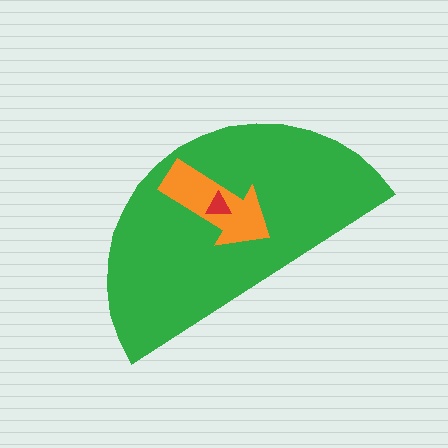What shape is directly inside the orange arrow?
The red triangle.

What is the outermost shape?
The green semicircle.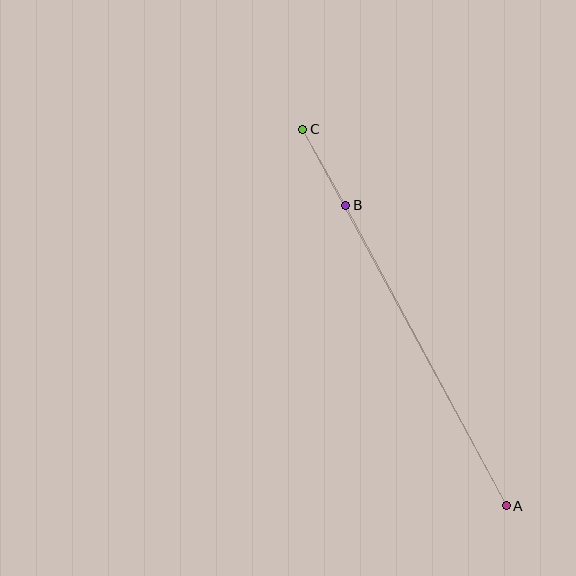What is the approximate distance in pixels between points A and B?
The distance between A and B is approximately 341 pixels.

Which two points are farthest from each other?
Points A and C are farthest from each other.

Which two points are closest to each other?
Points B and C are closest to each other.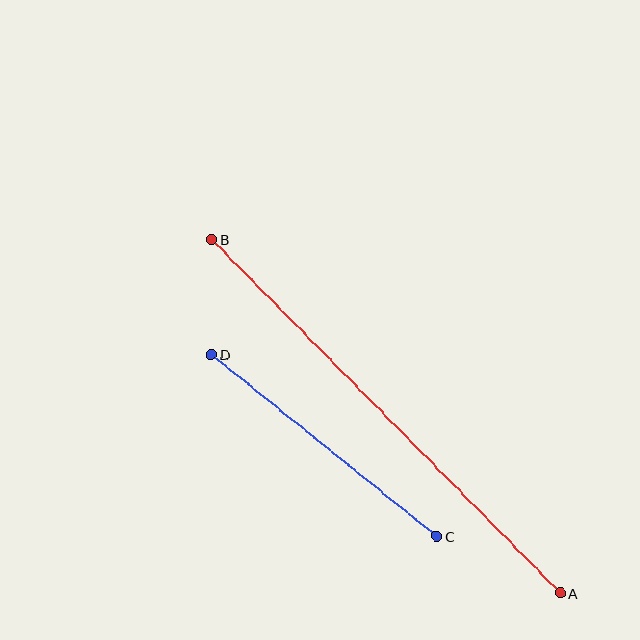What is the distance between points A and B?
The distance is approximately 496 pixels.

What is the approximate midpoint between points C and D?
The midpoint is at approximately (324, 446) pixels.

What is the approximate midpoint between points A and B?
The midpoint is at approximately (386, 416) pixels.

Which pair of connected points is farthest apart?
Points A and B are farthest apart.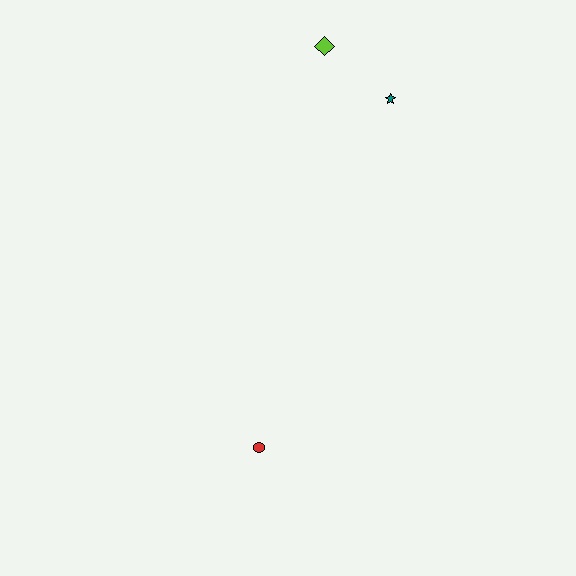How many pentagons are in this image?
There are no pentagons.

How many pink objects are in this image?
There are no pink objects.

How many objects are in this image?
There are 3 objects.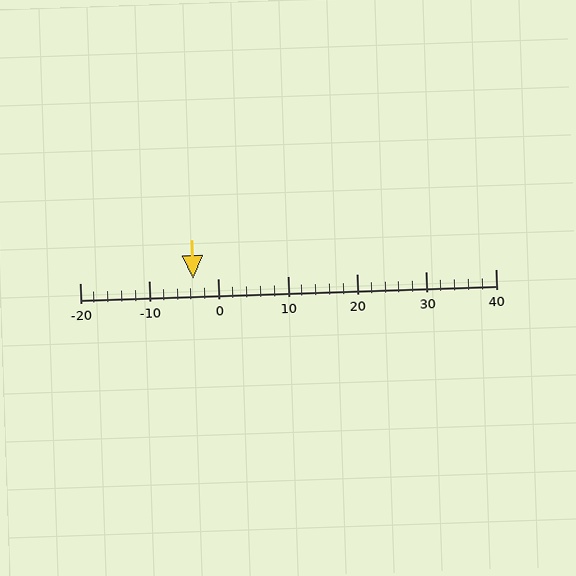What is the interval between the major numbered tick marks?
The major tick marks are spaced 10 units apart.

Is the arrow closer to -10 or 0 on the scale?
The arrow is closer to 0.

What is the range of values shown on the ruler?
The ruler shows values from -20 to 40.